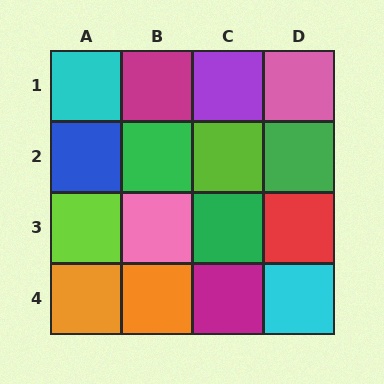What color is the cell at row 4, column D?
Cyan.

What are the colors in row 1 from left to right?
Cyan, magenta, purple, pink.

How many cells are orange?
2 cells are orange.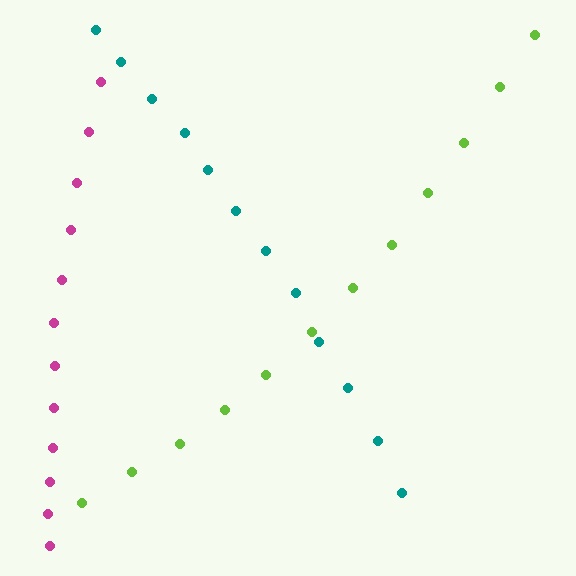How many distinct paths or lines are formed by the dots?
There are 3 distinct paths.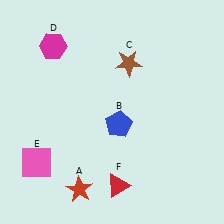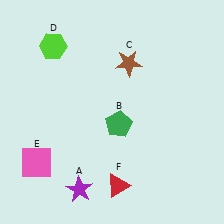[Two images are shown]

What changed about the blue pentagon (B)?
In Image 1, B is blue. In Image 2, it changed to green.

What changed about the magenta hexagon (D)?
In Image 1, D is magenta. In Image 2, it changed to lime.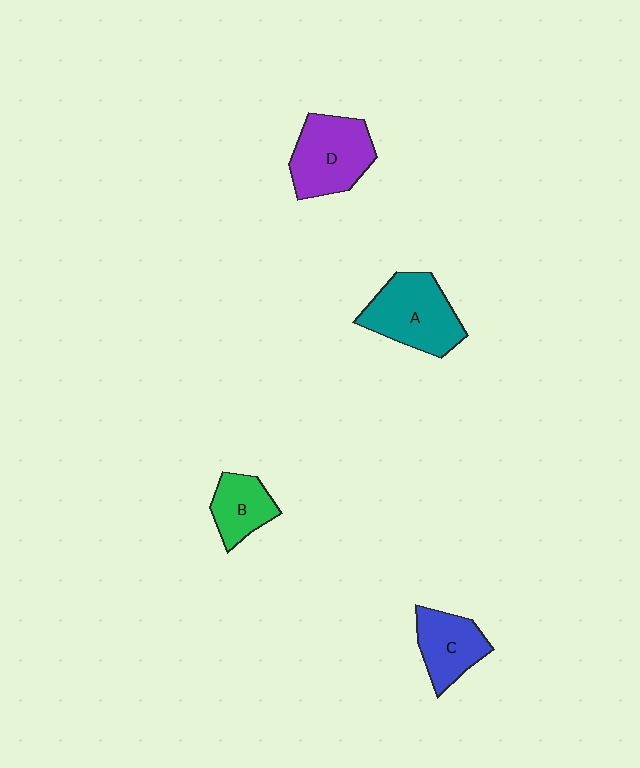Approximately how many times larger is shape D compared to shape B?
Approximately 1.6 times.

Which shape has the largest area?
Shape A (teal).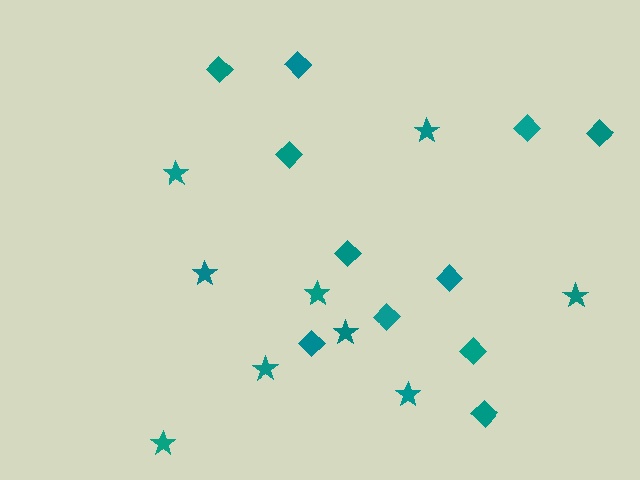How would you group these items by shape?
There are 2 groups: one group of diamonds (11) and one group of stars (9).